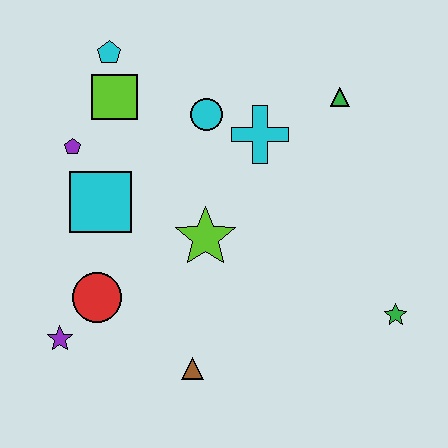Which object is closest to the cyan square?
The purple pentagon is closest to the cyan square.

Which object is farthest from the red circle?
The green triangle is farthest from the red circle.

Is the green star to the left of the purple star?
No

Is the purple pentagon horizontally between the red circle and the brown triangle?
No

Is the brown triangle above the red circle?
No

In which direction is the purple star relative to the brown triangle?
The purple star is to the left of the brown triangle.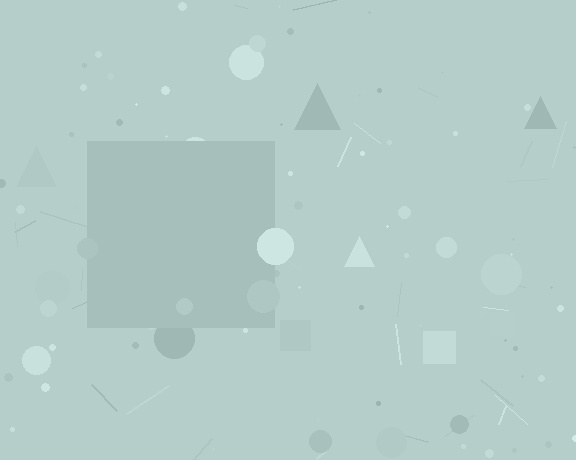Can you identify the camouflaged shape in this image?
The camouflaged shape is a square.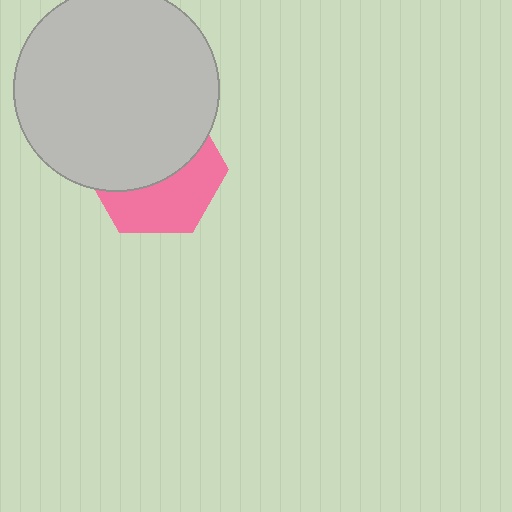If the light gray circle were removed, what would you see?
You would see the complete pink hexagon.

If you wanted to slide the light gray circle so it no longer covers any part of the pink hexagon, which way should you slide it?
Slide it up — that is the most direct way to separate the two shapes.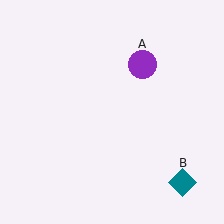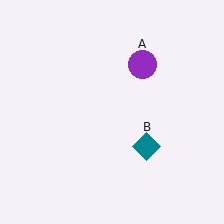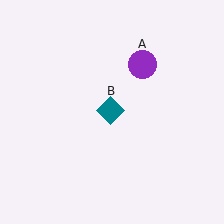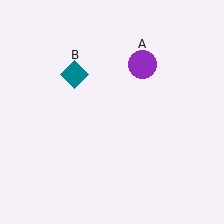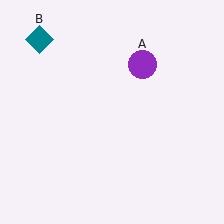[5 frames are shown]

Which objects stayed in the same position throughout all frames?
Purple circle (object A) remained stationary.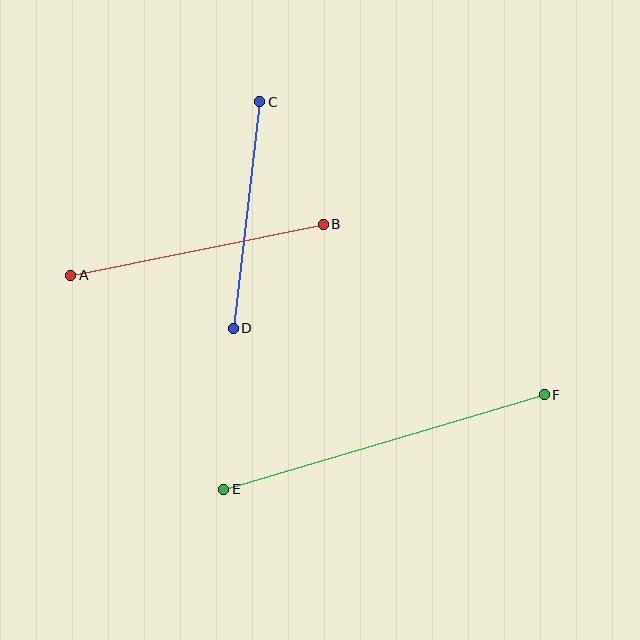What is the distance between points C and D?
The distance is approximately 228 pixels.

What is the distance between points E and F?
The distance is approximately 334 pixels.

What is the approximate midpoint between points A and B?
The midpoint is at approximately (197, 250) pixels.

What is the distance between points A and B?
The distance is approximately 258 pixels.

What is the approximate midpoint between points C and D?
The midpoint is at approximately (247, 215) pixels.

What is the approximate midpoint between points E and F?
The midpoint is at approximately (384, 442) pixels.